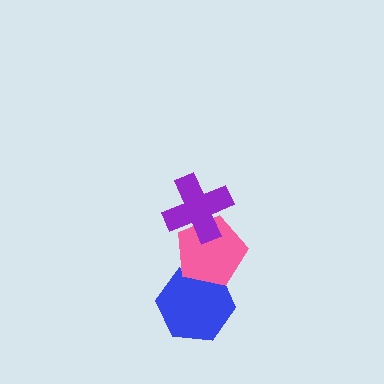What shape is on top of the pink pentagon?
The purple cross is on top of the pink pentagon.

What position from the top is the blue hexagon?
The blue hexagon is 3rd from the top.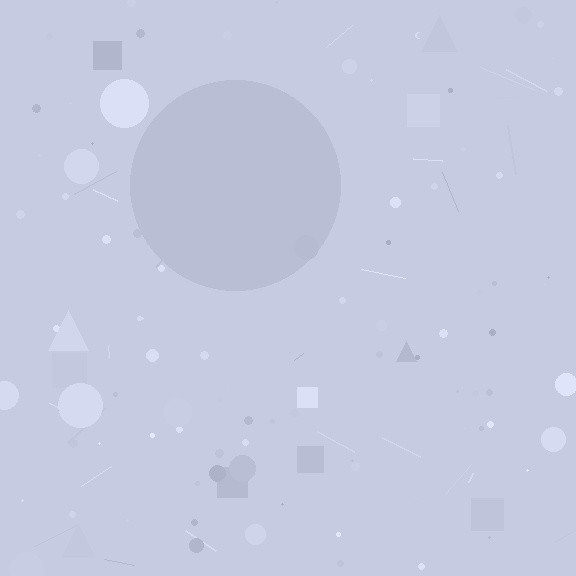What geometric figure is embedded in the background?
A circle is embedded in the background.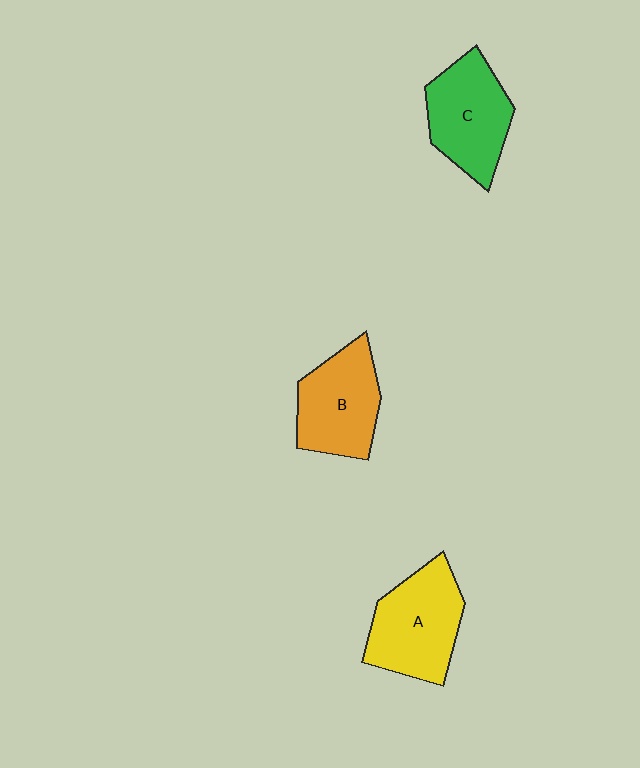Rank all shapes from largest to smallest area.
From largest to smallest: A (yellow), C (green), B (orange).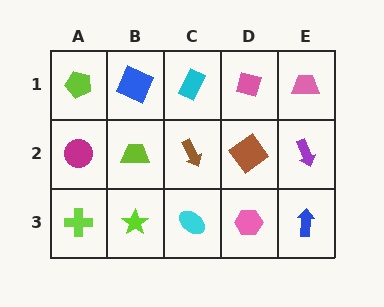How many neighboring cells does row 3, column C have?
3.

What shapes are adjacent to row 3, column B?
A lime trapezoid (row 2, column B), a lime cross (row 3, column A), a cyan ellipse (row 3, column C).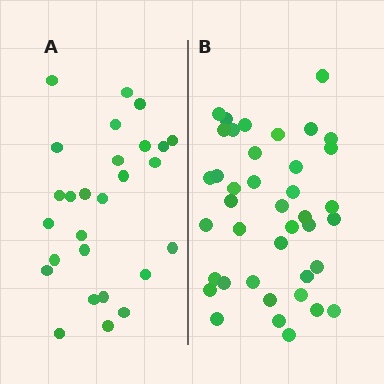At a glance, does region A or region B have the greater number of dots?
Region B (the right region) has more dots.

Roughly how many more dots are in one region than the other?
Region B has approximately 15 more dots than region A.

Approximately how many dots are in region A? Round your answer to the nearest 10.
About 30 dots. (The exact count is 27, which rounds to 30.)